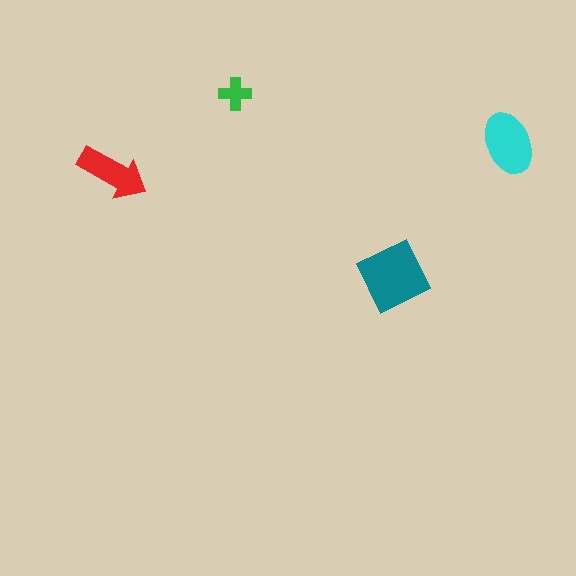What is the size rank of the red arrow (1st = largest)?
3rd.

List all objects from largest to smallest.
The teal square, the cyan ellipse, the red arrow, the green cross.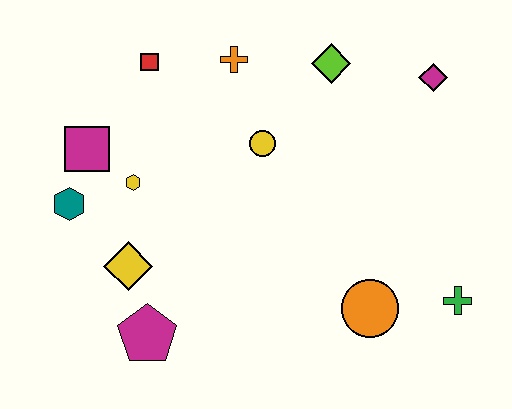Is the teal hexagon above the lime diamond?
No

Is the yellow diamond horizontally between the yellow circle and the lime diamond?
No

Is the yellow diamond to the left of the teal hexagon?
No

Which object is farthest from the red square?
The green cross is farthest from the red square.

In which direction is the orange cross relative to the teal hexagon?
The orange cross is to the right of the teal hexagon.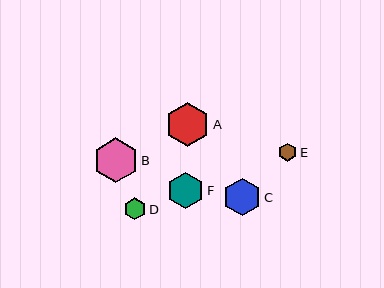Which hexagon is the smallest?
Hexagon E is the smallest with a size of approximately 18 pixels.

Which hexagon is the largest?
Hexagon B is the largest with a size of approximately 45 pixels.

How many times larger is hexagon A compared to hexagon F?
Hexagon A is approximately 1.2 times the size of hexagon F.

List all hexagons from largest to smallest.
From largest to smallest: B, A, C, F, D, E.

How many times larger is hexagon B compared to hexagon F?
Hexagon B is approximately 1.2 times the size of hexagon F.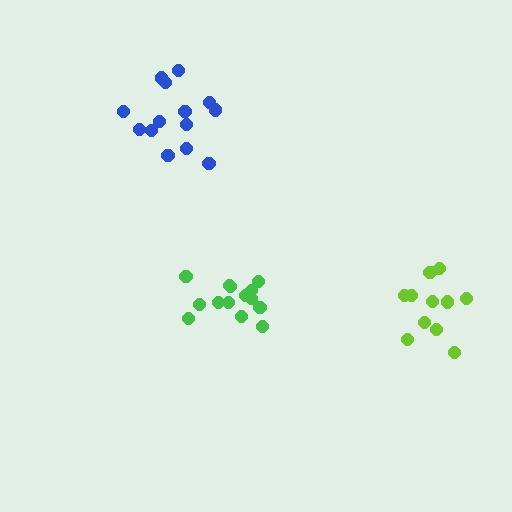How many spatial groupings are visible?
There are 3 spatial groupings.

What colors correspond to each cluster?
The clusters are colored: green, lime, blue.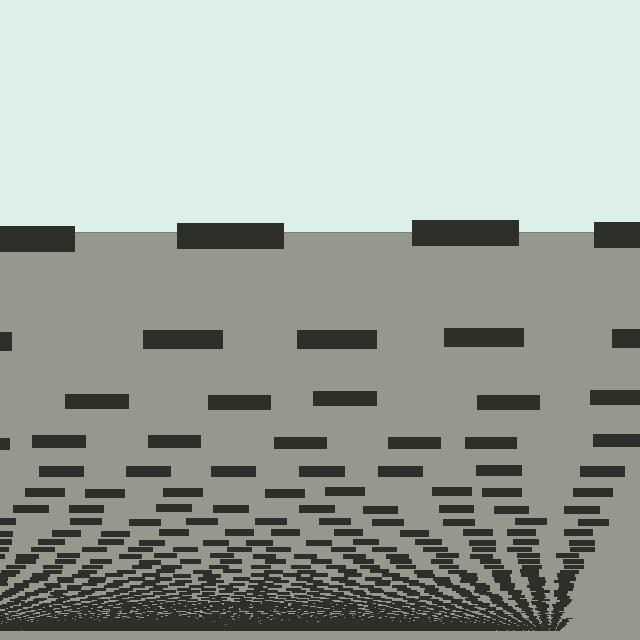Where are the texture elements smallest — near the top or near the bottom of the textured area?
Near the bottom.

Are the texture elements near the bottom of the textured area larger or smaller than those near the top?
Smaller. The gradient is inverted — elements near the bottom are smaller and denser.